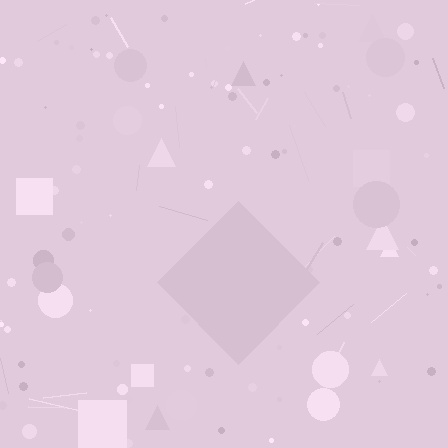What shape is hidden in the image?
A diamond is hidden in the image.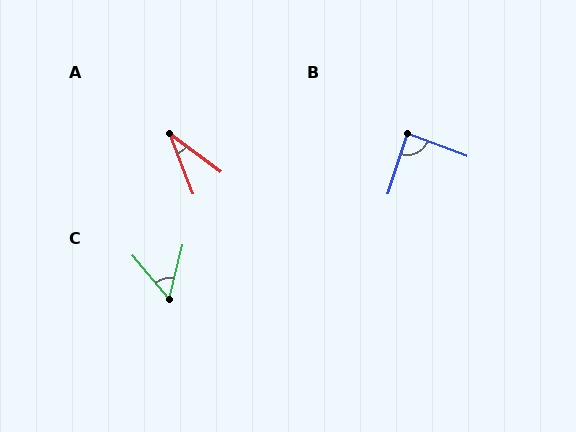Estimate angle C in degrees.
Approximately 54 degrees.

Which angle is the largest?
B, at approximately 87 degrees.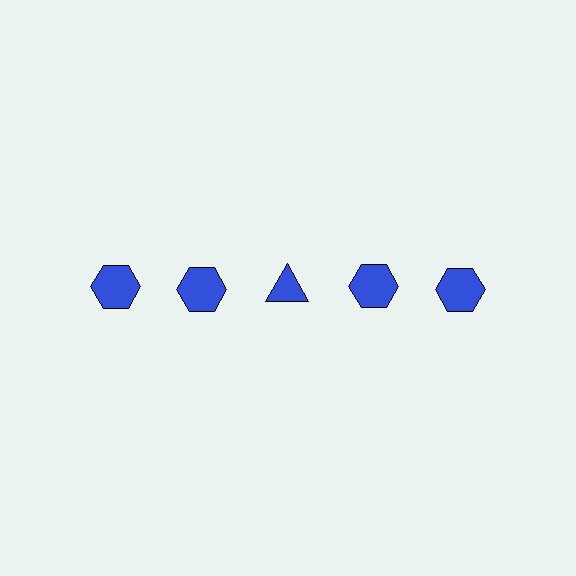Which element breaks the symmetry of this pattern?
The blue triangle in the top row, center column breaks the symmetry. All other shapes are blue hexagons.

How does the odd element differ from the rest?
It has a different shape: triangle instead of hexagon.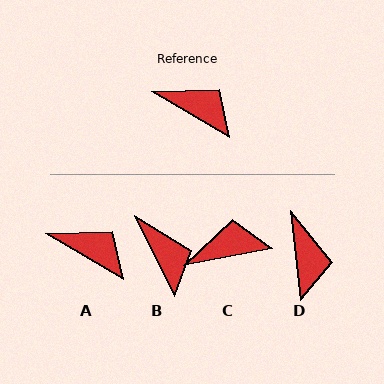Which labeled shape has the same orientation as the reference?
A.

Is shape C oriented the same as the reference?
No, it is off by about 42 degrees.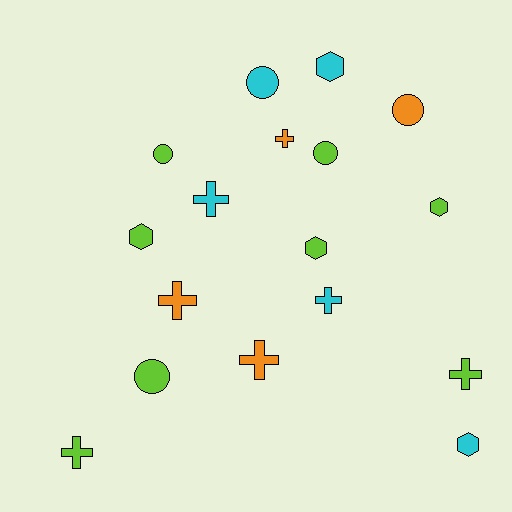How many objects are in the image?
There are 17 objects.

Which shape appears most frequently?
Cross, with 7 objects.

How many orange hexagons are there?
There are no orange hexagons.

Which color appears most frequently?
Lime, with 8 objects.